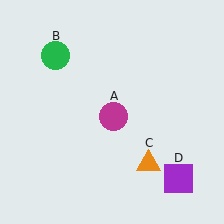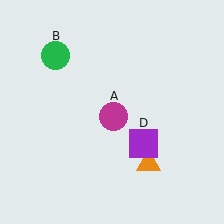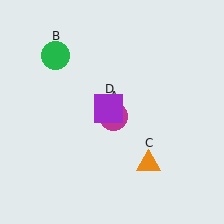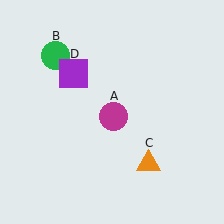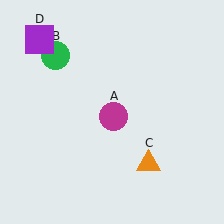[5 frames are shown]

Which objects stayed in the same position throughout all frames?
Magenta circle (object A) and green circle (object B) and orange triangle (object C) remained stationary.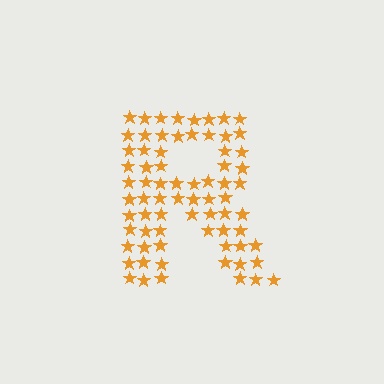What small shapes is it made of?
It is made of small stars.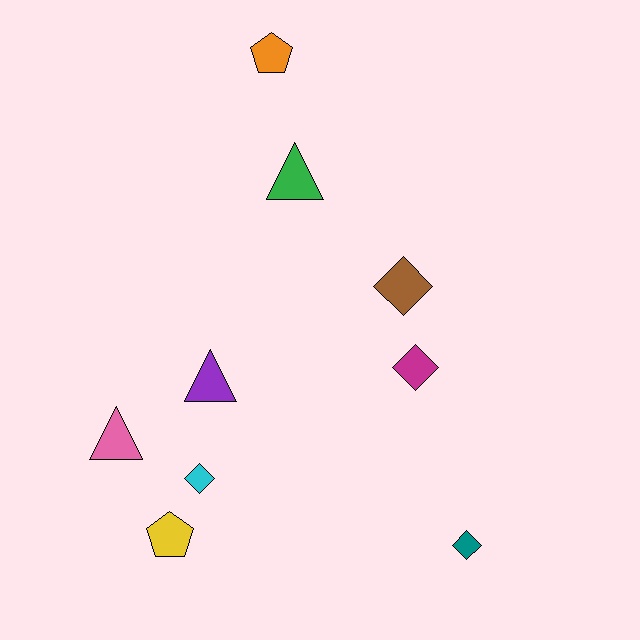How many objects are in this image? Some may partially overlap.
There are 9 objects.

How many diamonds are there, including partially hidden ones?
There are 4 diamonds.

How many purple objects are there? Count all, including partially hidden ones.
There is 1 purple object.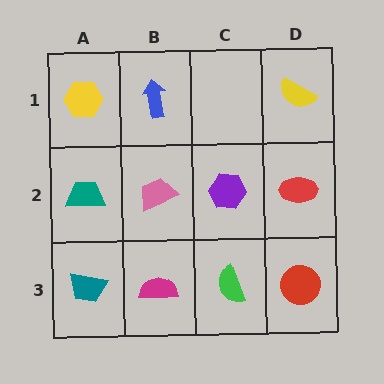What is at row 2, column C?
A purple hexagon.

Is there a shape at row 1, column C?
No, that cell is empty.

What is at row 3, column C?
A green semicircle.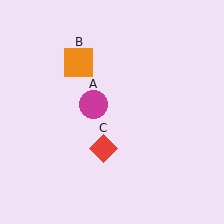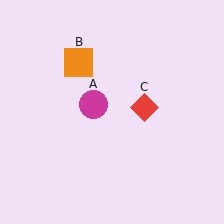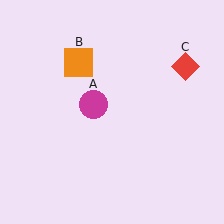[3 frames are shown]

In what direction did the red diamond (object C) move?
The red diamond (object C) moved up and to the right.